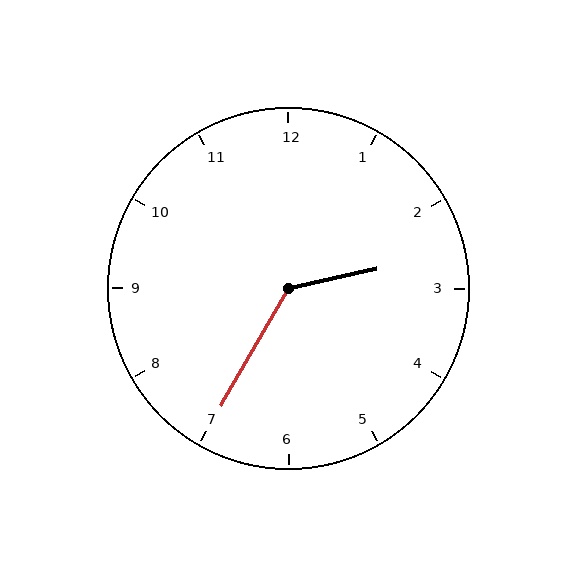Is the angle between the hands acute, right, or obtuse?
It is obtuse.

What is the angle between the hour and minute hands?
Approximately 132 degrees.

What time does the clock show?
2:35.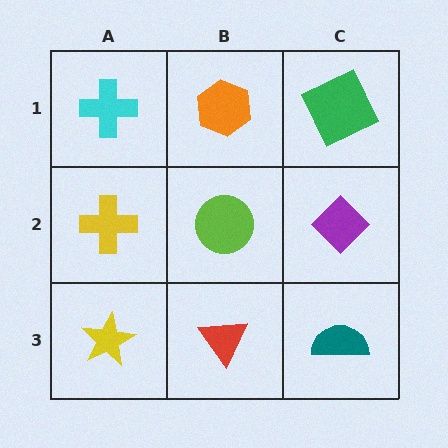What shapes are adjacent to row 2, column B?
An orange hexagon (row 1, column B), a red triangle (row 3, column B), a yellow cross (row 2, column A), a purple diamond (row 2, column C).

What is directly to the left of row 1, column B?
A cyan cross.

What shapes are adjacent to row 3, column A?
A yellow cross (row 2, column A), a red triangle (row 3, column B).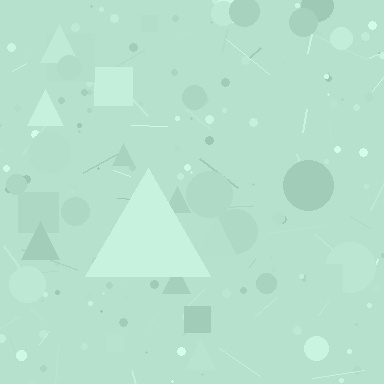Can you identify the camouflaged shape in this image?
The camouflaged shape is a triangle.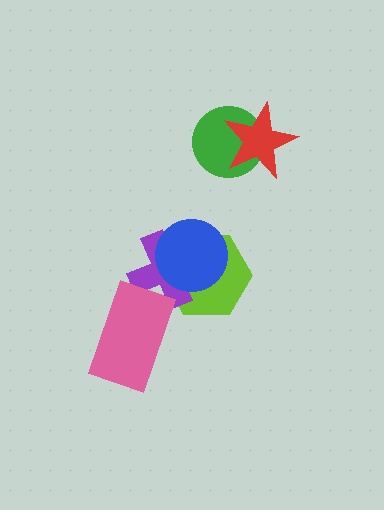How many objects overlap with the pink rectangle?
1 object overlaps with the pink rectangle.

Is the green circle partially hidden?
Yes, it is partially covered by another shape.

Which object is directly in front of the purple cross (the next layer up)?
The blue circle is directly in front of the purple cross.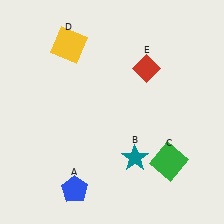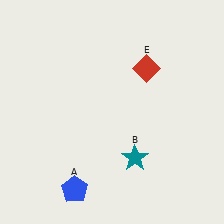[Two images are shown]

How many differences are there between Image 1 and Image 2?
There are 2 differences between the two images.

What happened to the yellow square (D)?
The yellow square (D) was removed in Image 2. It was in the top-left area of Image 1.